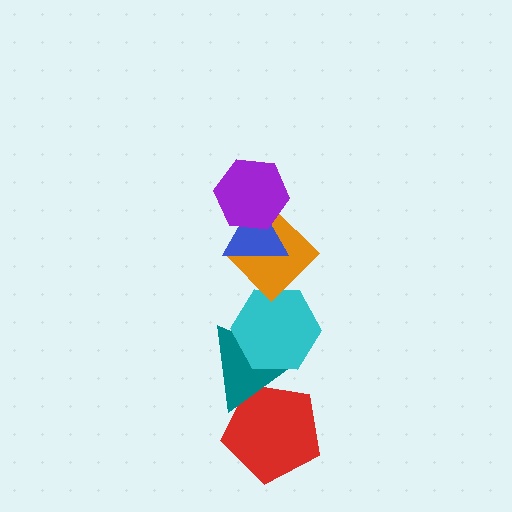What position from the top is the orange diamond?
The orange diamond is 3rd from the top.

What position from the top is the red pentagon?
The red pentagon is 6th from the top.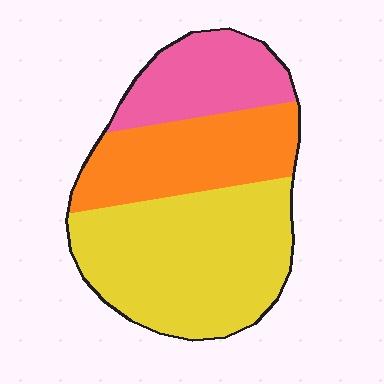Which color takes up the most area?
Yellow, at roughly 50%.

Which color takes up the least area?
Pink, at roughly 20%.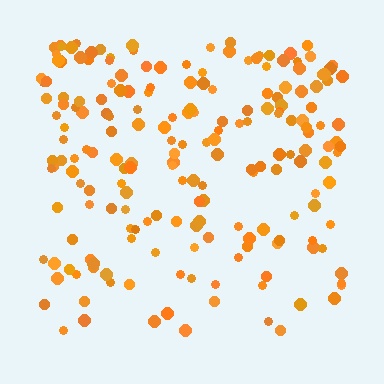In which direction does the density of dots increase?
From bottom to top, with the top side densest.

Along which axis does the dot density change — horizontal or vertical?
Vertical.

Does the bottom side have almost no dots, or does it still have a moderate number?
Still a moderate number, just noticeably fewer than the top.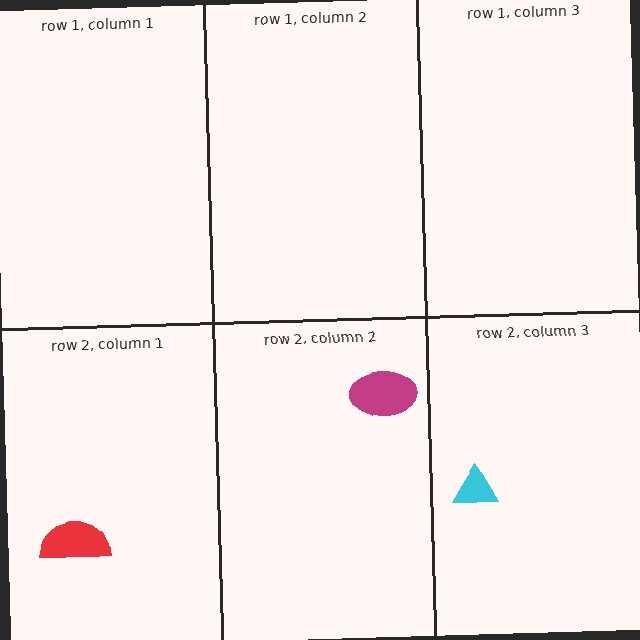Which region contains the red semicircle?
The row 2, column 1 region.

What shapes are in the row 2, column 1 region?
The red semicircle.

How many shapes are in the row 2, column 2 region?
1.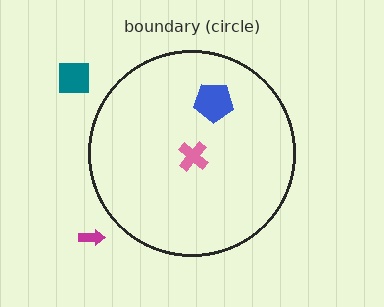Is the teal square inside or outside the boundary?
Outside.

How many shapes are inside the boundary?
2 inside, 2 outside.